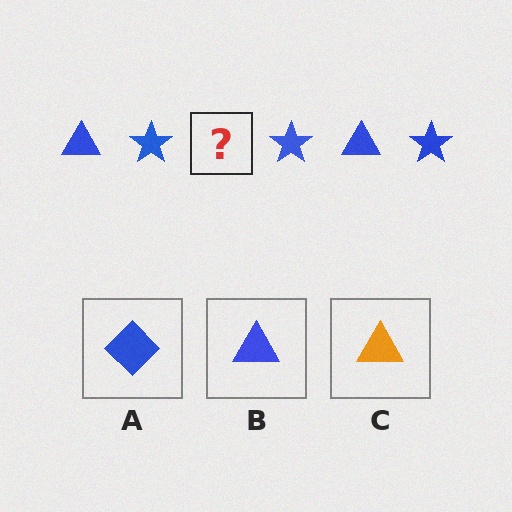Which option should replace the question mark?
Option B.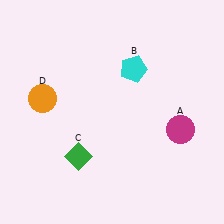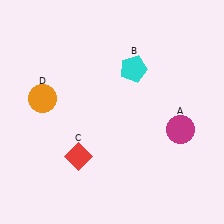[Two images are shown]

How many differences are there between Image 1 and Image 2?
There is 1 difference between the two images.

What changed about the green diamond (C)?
In Image 1, C is green. In Image 2, it changed to red.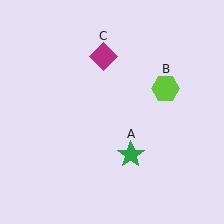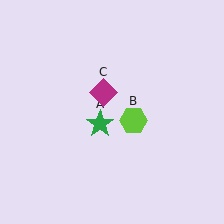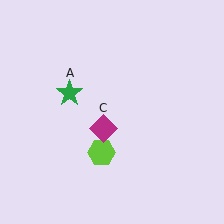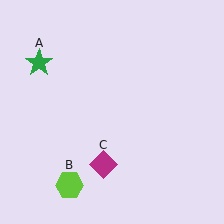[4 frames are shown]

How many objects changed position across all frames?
3 objects changed position: green star (object A), lime hexagon (object B), magenta diamond (object C).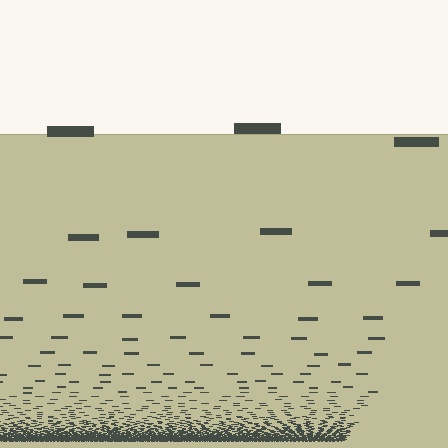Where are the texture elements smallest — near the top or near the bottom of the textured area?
Near the bottom.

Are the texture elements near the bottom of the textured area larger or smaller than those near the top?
Smaller. The gradient is inverted — elements near the bottom are smaller and denser.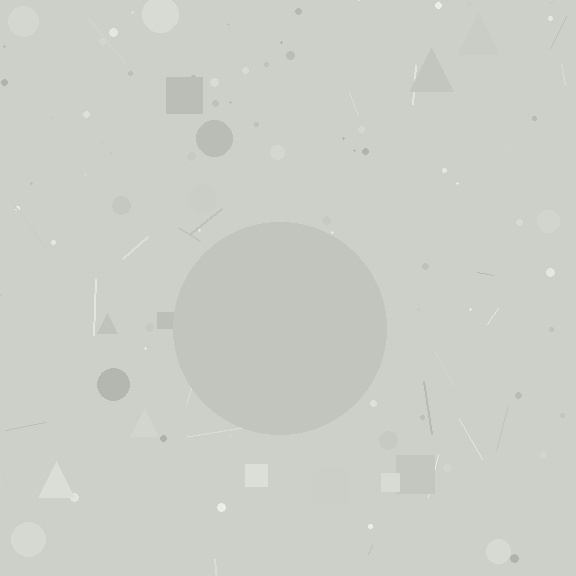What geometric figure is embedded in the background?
A circle is embedded in the background.